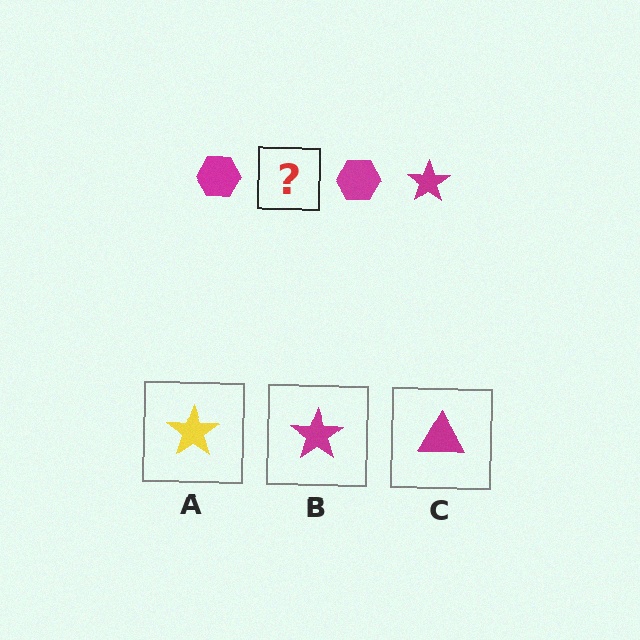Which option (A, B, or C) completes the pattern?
B.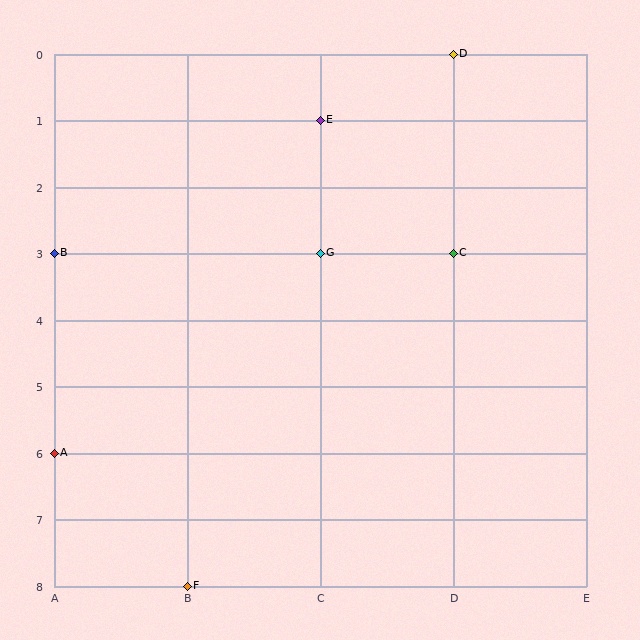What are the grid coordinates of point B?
Point B is at grid coordinates (A, 3).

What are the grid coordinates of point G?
Point G is at grid coordinates (C, 3).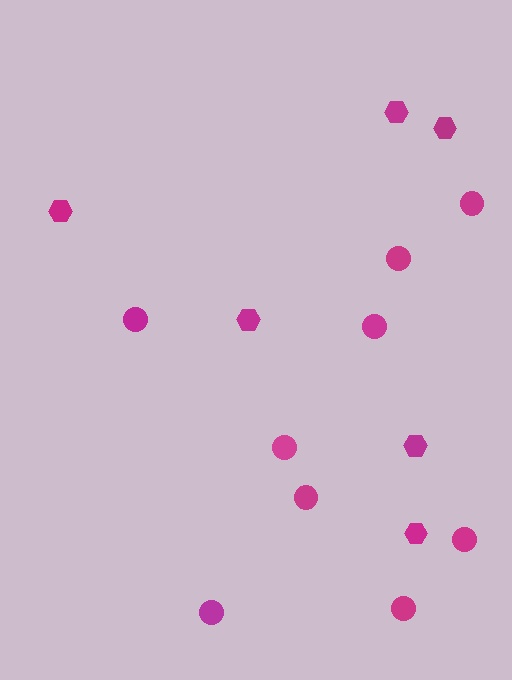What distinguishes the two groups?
There are 2 groups: one group of hexagons (6) and one group of circles (9).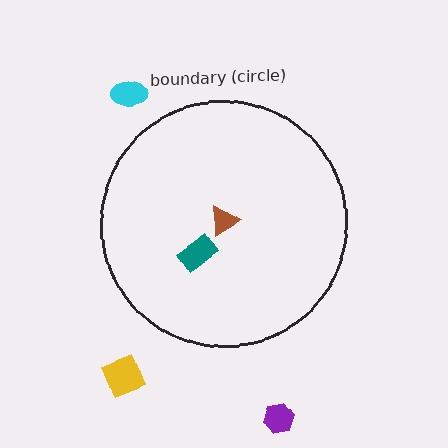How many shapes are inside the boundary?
2 inside, 3 outside.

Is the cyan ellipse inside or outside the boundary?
Outside.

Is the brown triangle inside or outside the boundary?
Inside.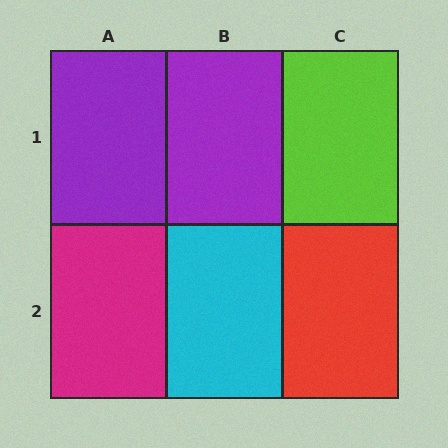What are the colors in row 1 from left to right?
Purple, purple, lime.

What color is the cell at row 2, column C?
Red.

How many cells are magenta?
1 cell is magenta.